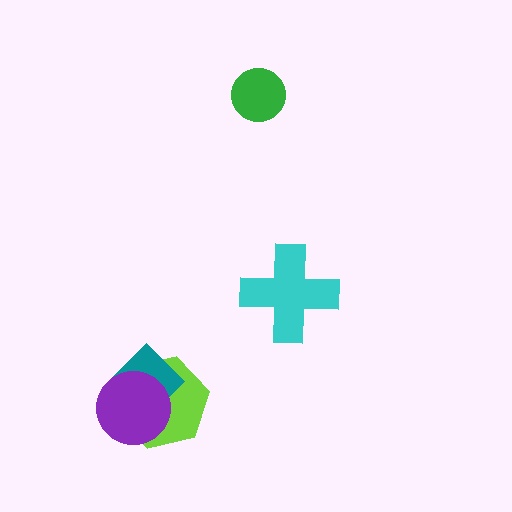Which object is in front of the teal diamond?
The purple circle is in front of the teal diamond.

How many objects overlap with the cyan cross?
0 objects overlap with the cyan cross.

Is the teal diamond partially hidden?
Yes, it is partially covered by another shape.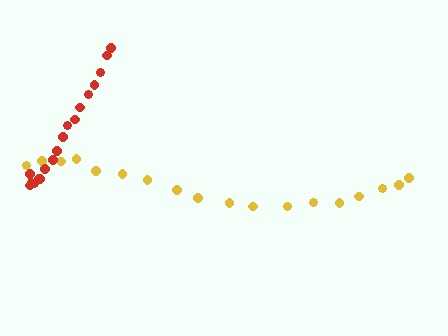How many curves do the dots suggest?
There are 2 distinct paths.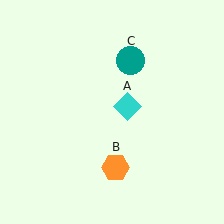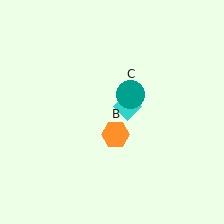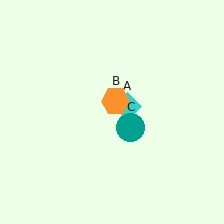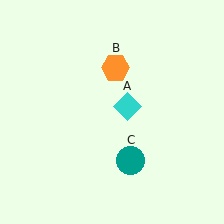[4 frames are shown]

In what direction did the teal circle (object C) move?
The teal circle (object C) moved down.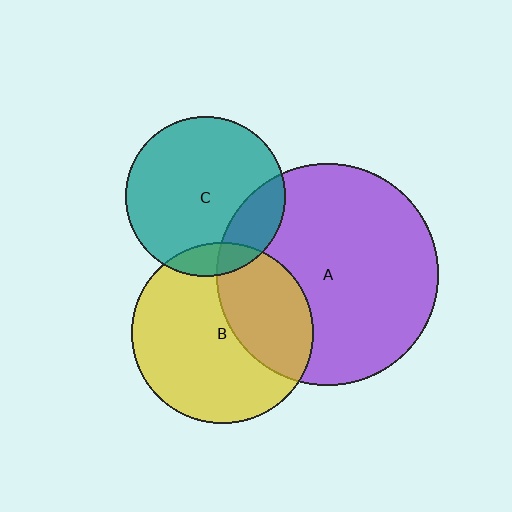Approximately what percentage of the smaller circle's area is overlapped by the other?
Approximately 10%.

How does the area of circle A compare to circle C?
Approximately 1.9 times.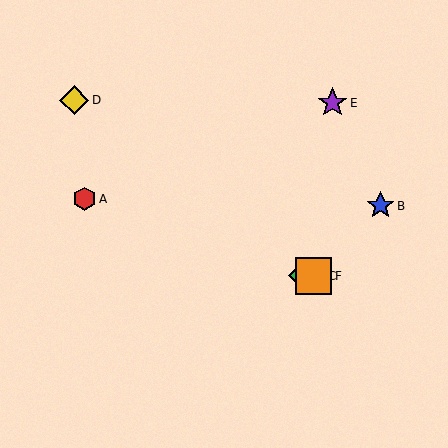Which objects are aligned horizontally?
Objects C, F are aligned horizontally.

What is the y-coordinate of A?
Object A is at y≈199.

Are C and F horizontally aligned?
Yes, both are at y≈276.